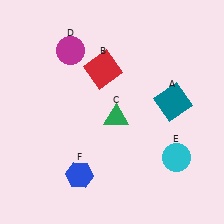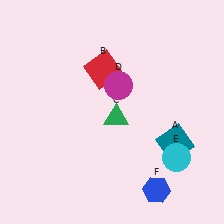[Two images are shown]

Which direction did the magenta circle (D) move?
The magenta circle (D) moved right.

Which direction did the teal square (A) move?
The teal square (A) moved down.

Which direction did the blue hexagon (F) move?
The blue hexagon (F) moved right.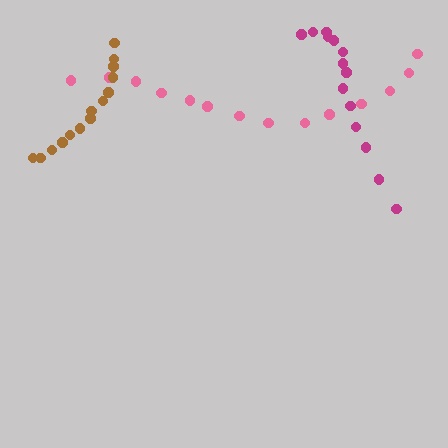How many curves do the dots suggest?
There are 3 distinct paths.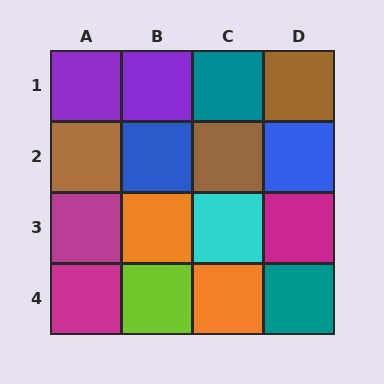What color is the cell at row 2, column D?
Blue.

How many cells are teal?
2 cells are teal.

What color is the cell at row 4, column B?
Lime.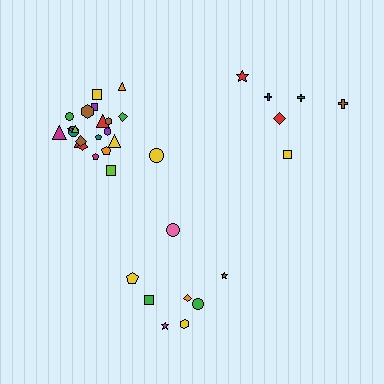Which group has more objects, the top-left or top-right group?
The top-left group.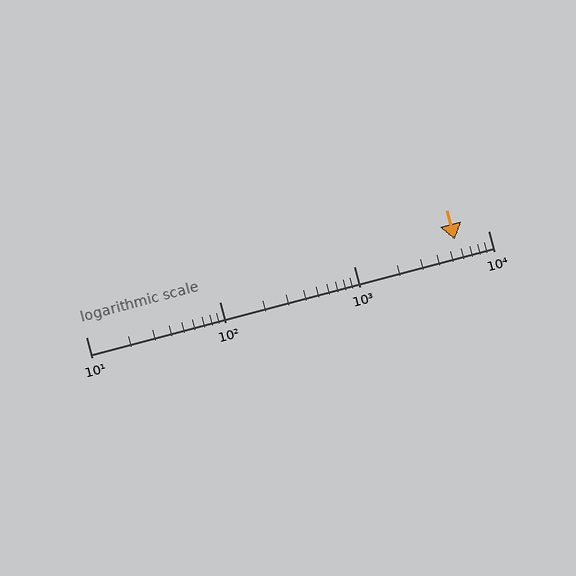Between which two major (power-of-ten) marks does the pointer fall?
The pointer is between 1000 and 10000.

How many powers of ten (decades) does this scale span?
The scale spans 3 decades, from 10 to 10000.